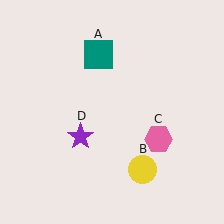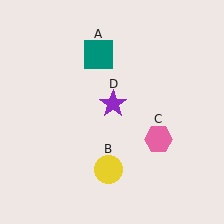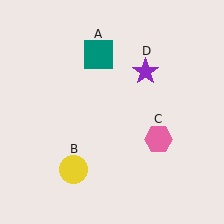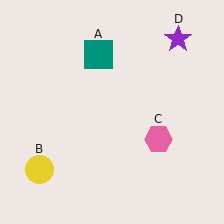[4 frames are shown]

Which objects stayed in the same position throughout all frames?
Teal square (object A) and pink hexagon (object C) remained stationary.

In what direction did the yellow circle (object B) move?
The yellow circle (object B) moved left.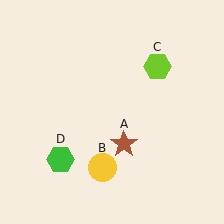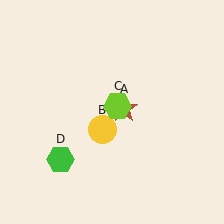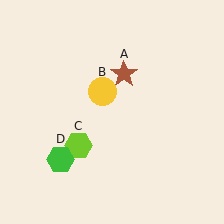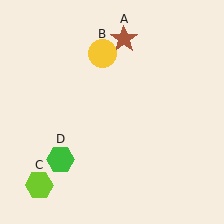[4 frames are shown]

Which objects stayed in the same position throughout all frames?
Green hexagon (object D) remained stationary.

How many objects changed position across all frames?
3 objects changed position: brown star (object A), yellow circle (object B), lime hexagon (object C).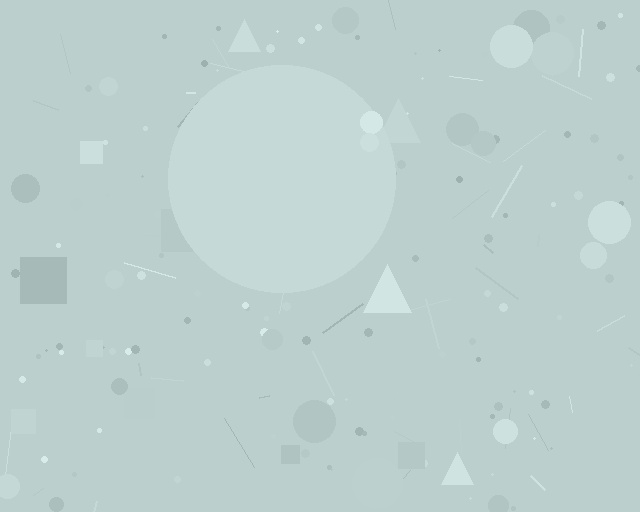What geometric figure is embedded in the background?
A circle is embedded in the background.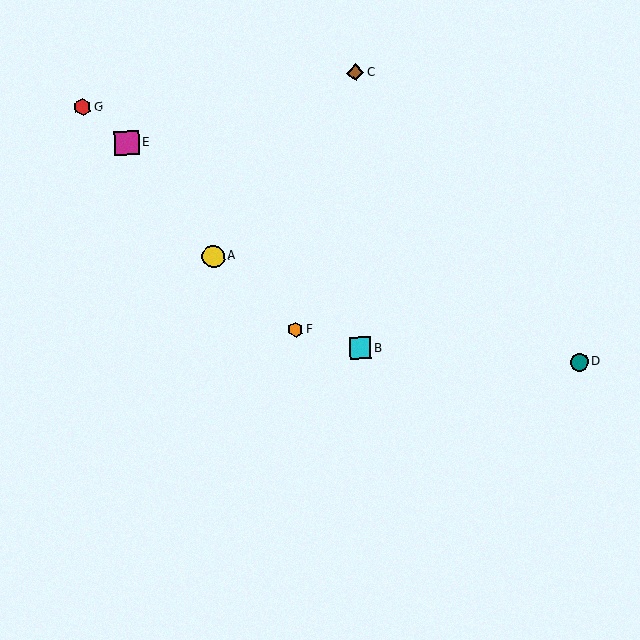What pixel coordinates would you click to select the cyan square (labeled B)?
Click at (360, 348) to select the cyan square B.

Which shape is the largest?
The magenta square (labeled E) is the largest.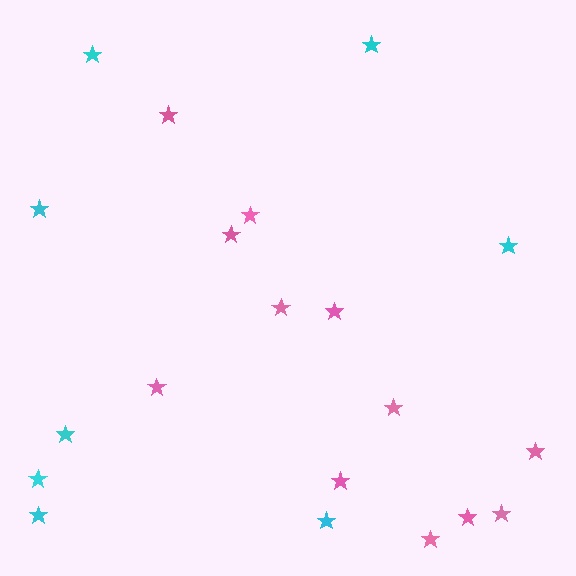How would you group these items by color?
There are 2 groups: one group of pink stars (12) and one group of cyan stars (8).